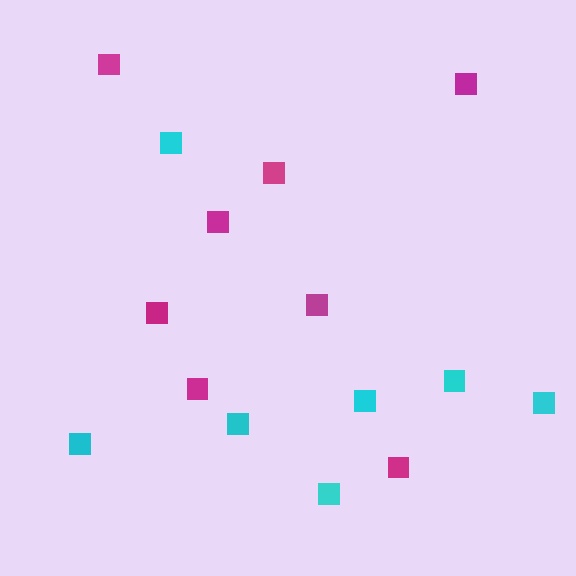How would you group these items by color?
There are 2 groups: one group of magenta squares (8) and one group of cyan squares (7).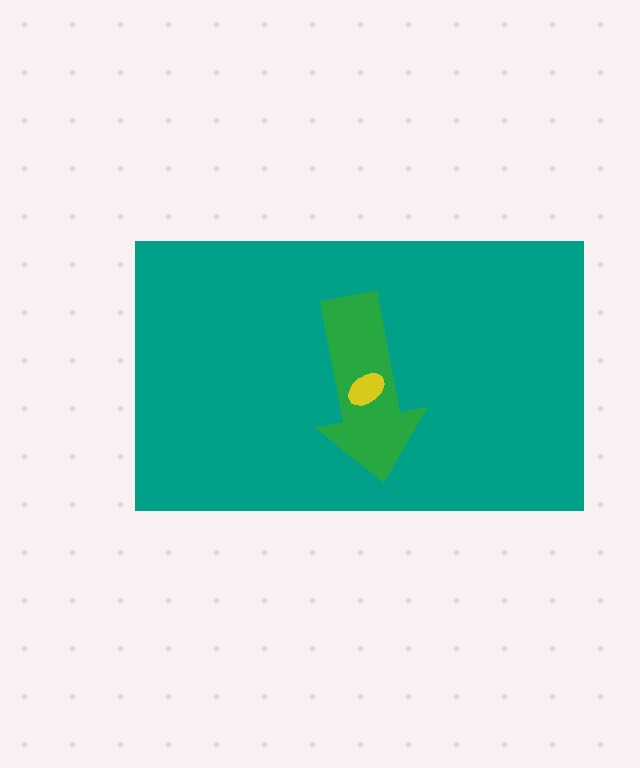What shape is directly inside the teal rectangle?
The green arrow.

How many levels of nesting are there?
3.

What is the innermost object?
The yellow ellipse.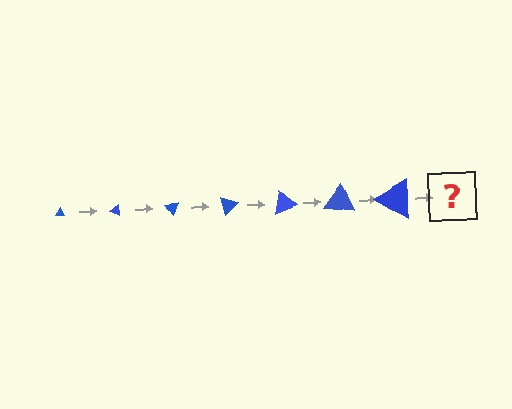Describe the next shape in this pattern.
It should be a triangle, larger than the previous one and rotated 175 degrees from the start.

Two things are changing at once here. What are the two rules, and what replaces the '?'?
The two rules are that the triangle grows larger each step and it rotates 25 degrees each step. The '?' should be a triangle, larger than the previous one and rotated 175 degrees from the start.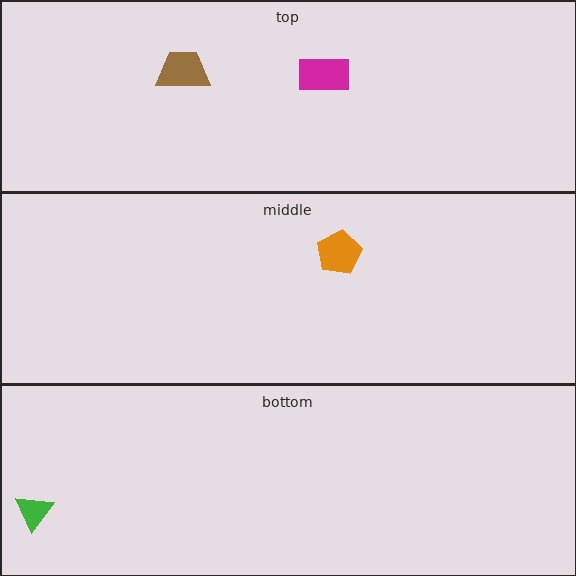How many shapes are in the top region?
2.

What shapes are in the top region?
The magenta rectangle, the brown trapezoid.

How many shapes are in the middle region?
1.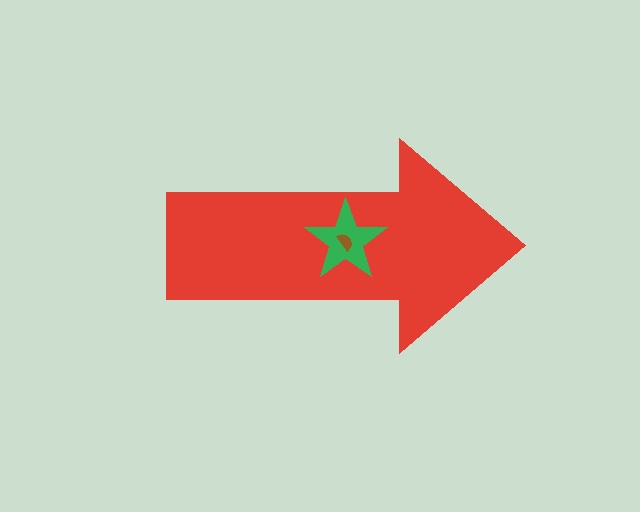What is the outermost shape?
The red arrow.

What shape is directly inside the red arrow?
The green star.